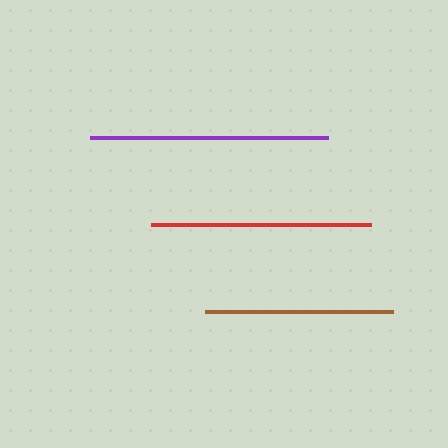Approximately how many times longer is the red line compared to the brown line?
The red line is approximately 1.2 times the length of the brown line.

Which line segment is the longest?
The purple line is the longest at approximately 238 pixels.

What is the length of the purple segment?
The purple segment is approximately 238 pixels long.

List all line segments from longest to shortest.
From longest to shortest: purple, red, brown.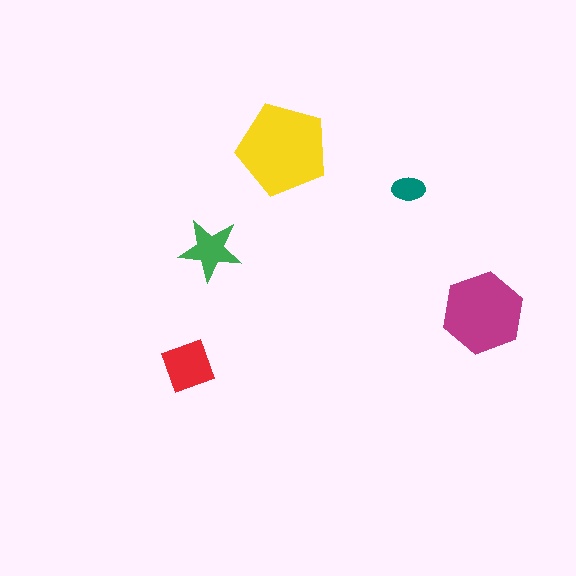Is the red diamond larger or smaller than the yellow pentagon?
Smaller.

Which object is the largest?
The yellow pentagon.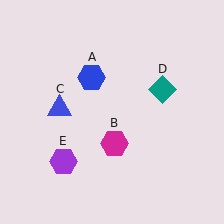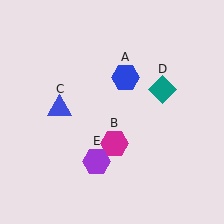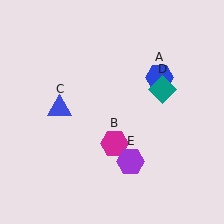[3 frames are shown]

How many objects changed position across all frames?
2 objects changed position: blue hexagon (object A), purple hexagon (object E).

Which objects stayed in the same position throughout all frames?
Magenta hexagon (object B) and blue triangle (object C) and teal diamond (object D) remained stationary.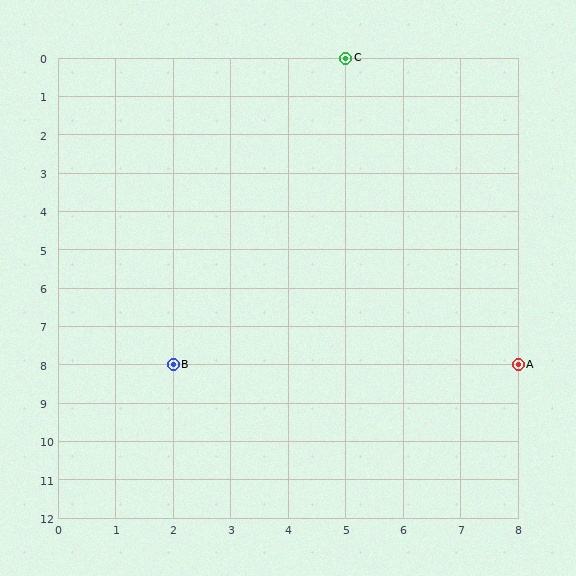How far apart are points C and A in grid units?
Points C and A are 3 columns and 8 rows apart (about 8.5 grid units diagonally).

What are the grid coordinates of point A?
Point A is at grid coordinates (8, 8).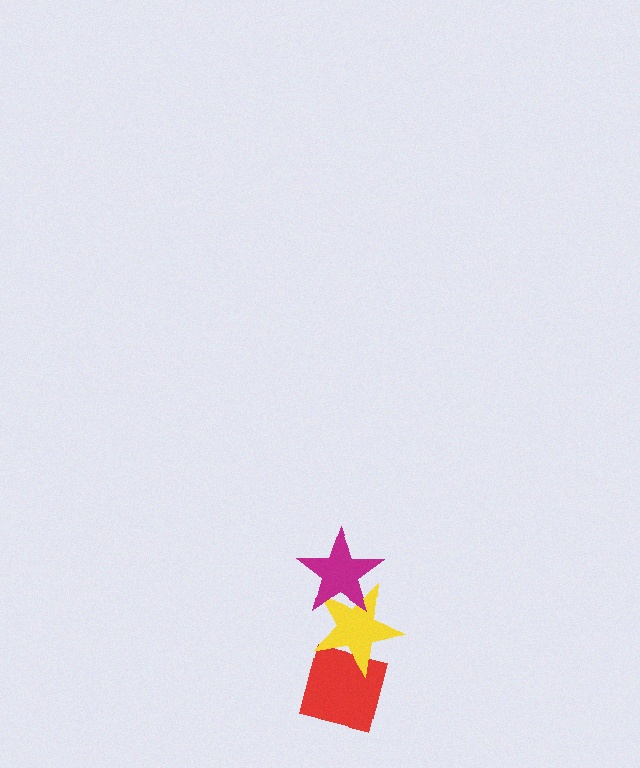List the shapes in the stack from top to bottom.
From top to bottom: the magenta star, the yellow star, the red square.